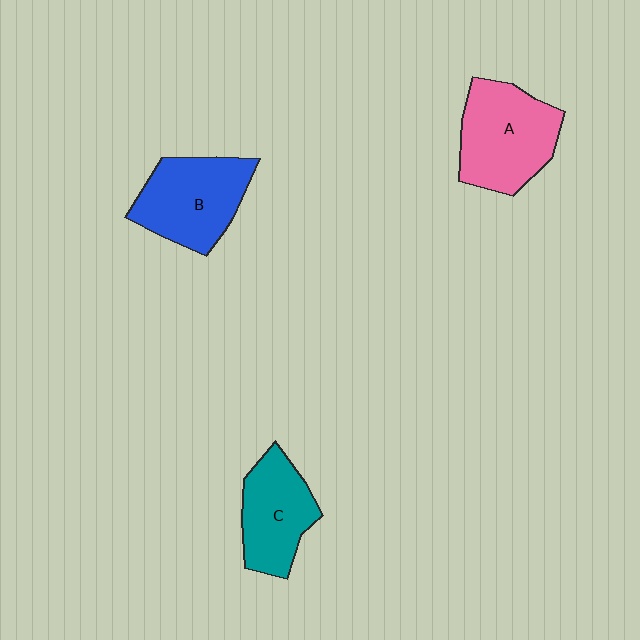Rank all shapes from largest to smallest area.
From largest to smallest: A (pink), B (blue), C (teal).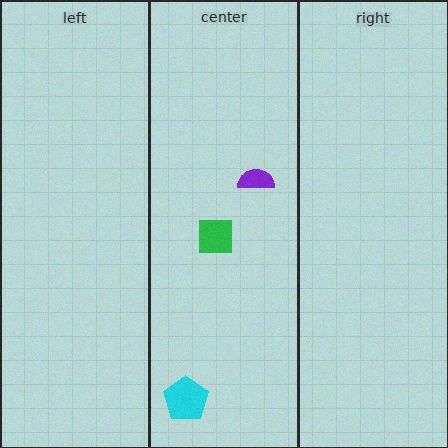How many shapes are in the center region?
3.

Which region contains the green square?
The center region.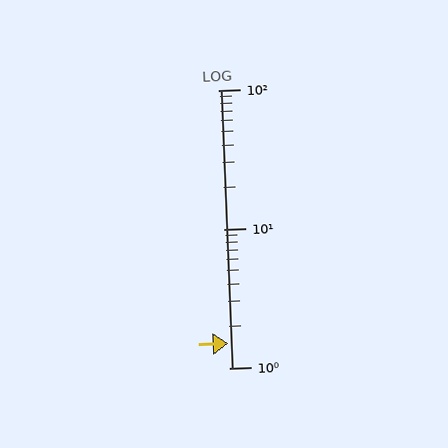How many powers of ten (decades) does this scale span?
The scale spans 2 decades, from 1 to 100.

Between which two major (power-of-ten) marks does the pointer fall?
The pointer is between 1 and 10.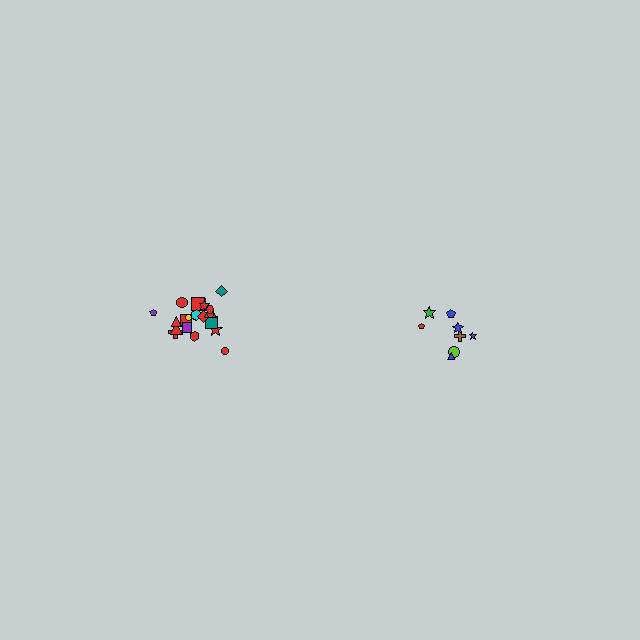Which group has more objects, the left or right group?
The left group.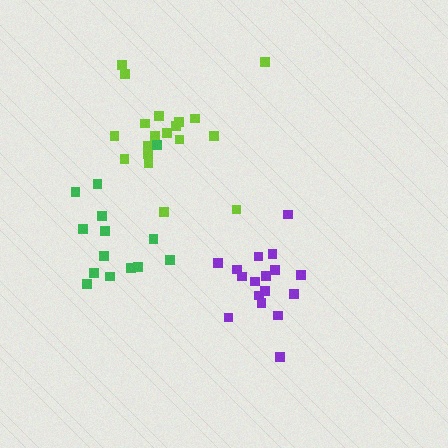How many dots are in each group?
Group 1: 19 dots, Group 2: 17 dots, Group 3: 14 dots (50 total).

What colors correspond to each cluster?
The clusters are colored: lime, purple, green.